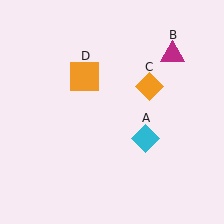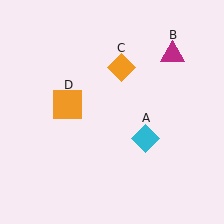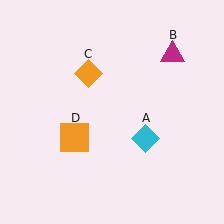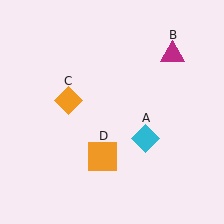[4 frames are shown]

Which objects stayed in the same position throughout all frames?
Cyan diamond (object A) and magenta triangle (object B) remained stationary.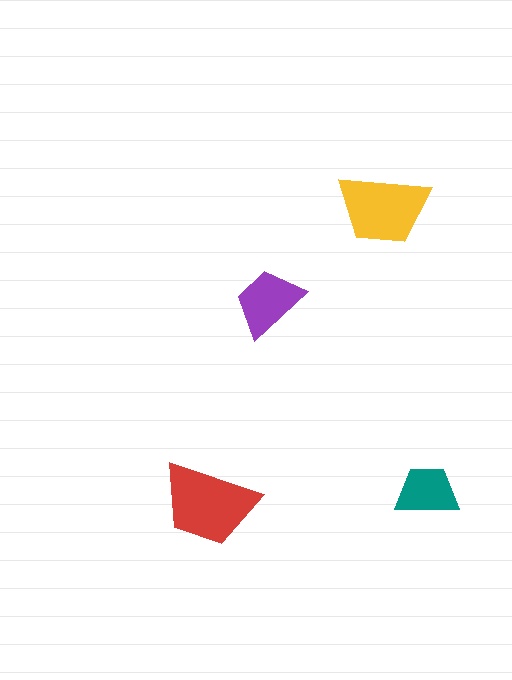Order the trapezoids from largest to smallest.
the red one, the yellow one, the purple one, the teal one.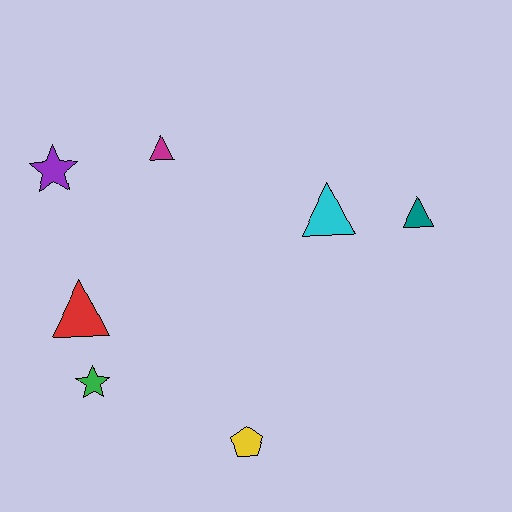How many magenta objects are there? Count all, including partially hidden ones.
There is 1 magenta object.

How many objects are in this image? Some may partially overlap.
There are 7 objects.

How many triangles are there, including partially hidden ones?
There are 4 triangles.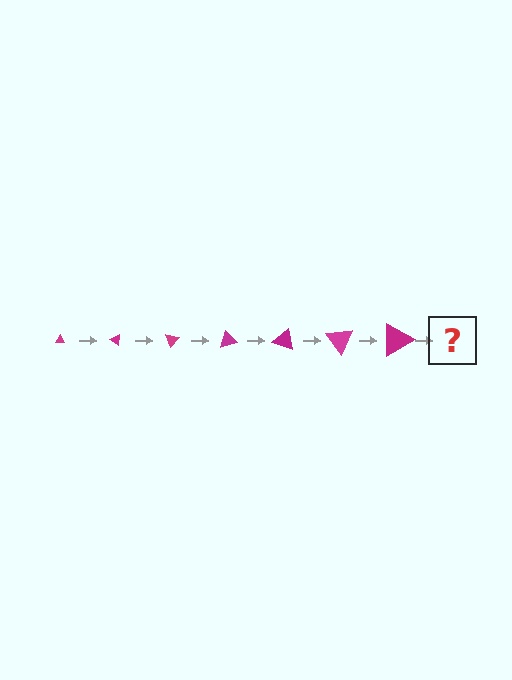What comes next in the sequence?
The next element should be a triangle, larger than the previous one and rotated 245 degrees from the start.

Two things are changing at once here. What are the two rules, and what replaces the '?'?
The two rules are that the triangle grows larger each step and it rotates 35 degrees each step. The '?' should be a triangle, larger than the previous one and rotated 245 degrees from the start.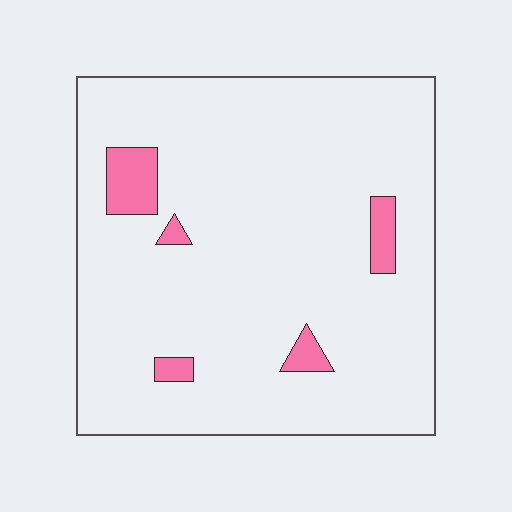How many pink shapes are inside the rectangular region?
5.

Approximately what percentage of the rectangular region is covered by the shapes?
Approximately 5%.